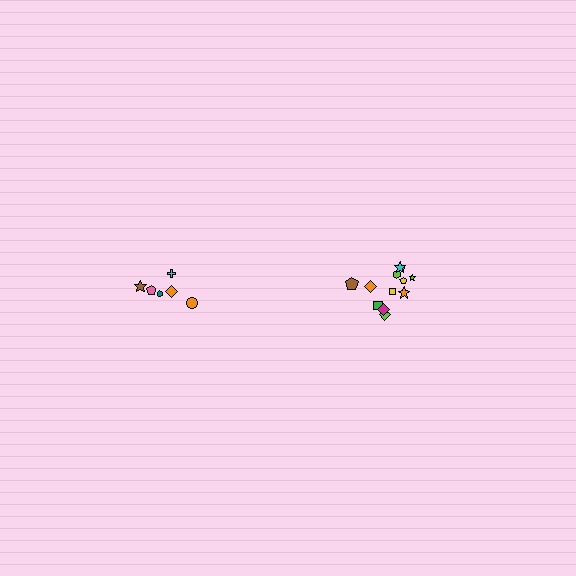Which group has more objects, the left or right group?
The right group.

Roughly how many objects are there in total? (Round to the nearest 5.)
Roughly 20 objects in total.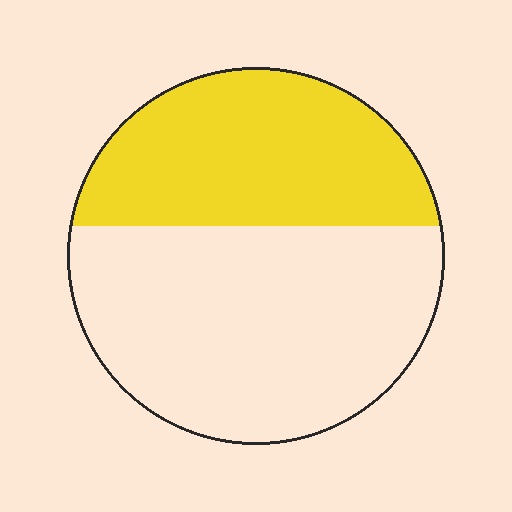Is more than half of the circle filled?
No.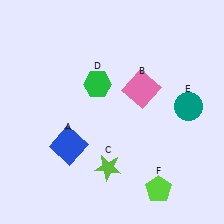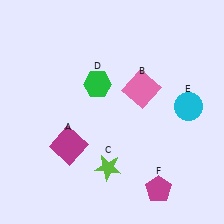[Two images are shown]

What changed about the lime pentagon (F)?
In Image 1, F is lime. In Image 2, it changed to magenta.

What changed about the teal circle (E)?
In Image 1, E is teal. In Image 2, it changed to cyan.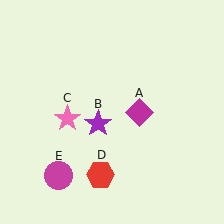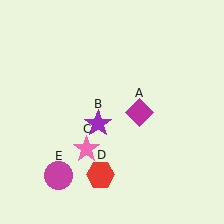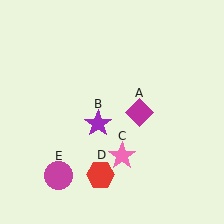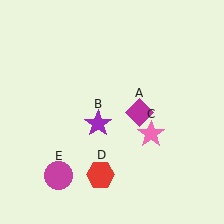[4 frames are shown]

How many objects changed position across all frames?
1 object changed position: pink star (object C).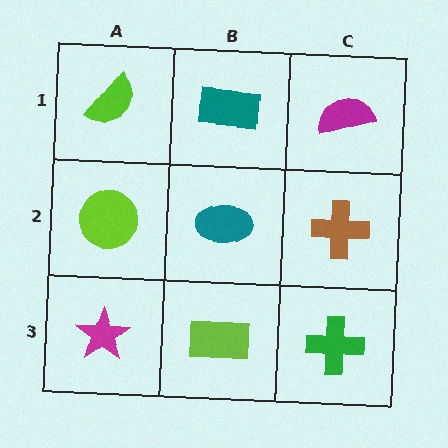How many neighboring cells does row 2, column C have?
3.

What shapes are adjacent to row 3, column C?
A brown cross (row 2, column C), a lime rectangle (row 3, column B).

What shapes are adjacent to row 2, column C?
A magenta semicircle (row 1, column C), a green cross (row 3, column C), a teal ellipse (row 2, column B).